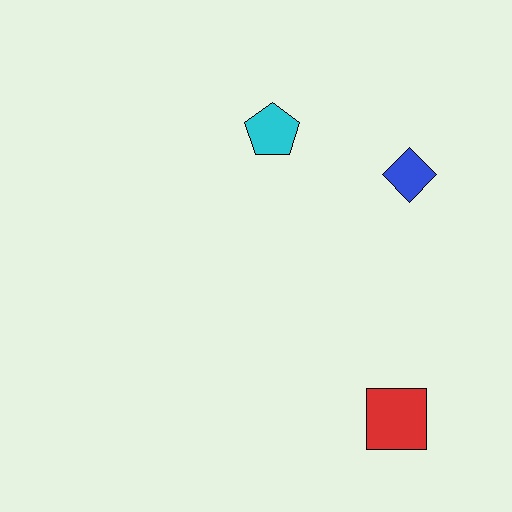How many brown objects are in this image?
There are no brown objects.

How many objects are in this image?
There are 3 objects.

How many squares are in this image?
There is 1 square.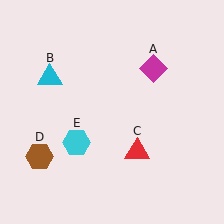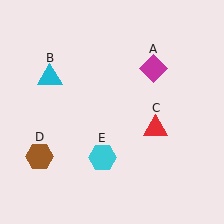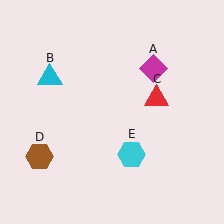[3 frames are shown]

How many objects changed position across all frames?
2 objects changed position: red triangle (object C), cyan hexagon (object E).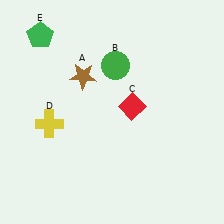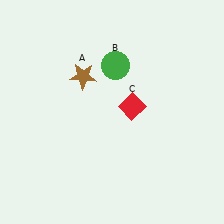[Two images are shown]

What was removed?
The yellow cross (D), the green pentagon (E) were removed in Image 2.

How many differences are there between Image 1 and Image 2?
There are 2 differences between the two images.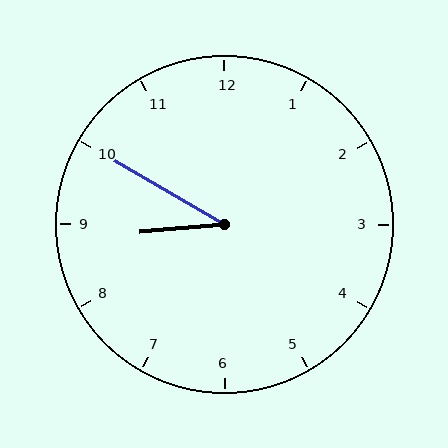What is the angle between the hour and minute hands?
Approximately 35 degrees.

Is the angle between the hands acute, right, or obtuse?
It is acute.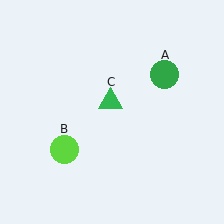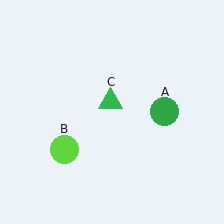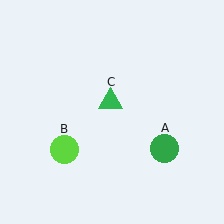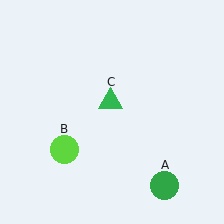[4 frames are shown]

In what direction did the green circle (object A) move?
The green circle (object A) moved down.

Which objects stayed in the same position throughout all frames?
Lime circle (object B) and green triangle (object C) remained stationary.